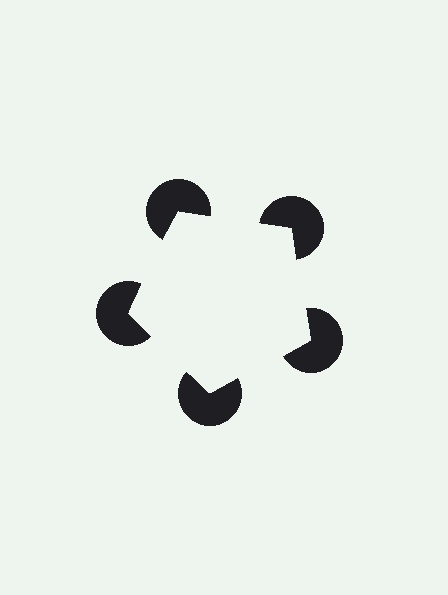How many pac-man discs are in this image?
There are 5 — one at each vertex of the illusory pentagon.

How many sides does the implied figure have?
5 sides.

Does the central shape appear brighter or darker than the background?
It typically appears slightly brighter than the background, even though no actual brightness change is drawn.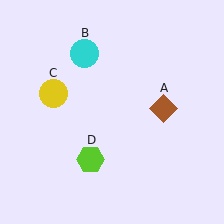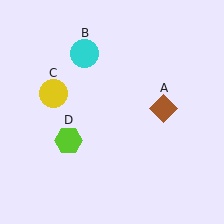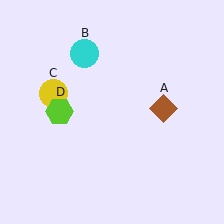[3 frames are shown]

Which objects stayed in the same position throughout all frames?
Brown diamond (object A) and cyan circle (object B) and yellow circle (object C) remained stationary.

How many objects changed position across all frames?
1 object changed position: lime hexagon (object D).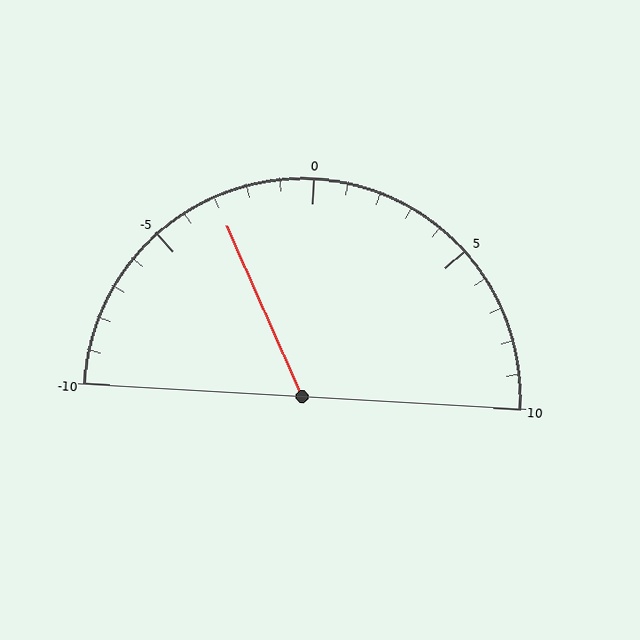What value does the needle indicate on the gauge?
The needle indicates approximately -3.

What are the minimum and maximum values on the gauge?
The gauge ranges from -10 to 10.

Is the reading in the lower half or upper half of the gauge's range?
The reading is in the lower half of the range (-10 to 10).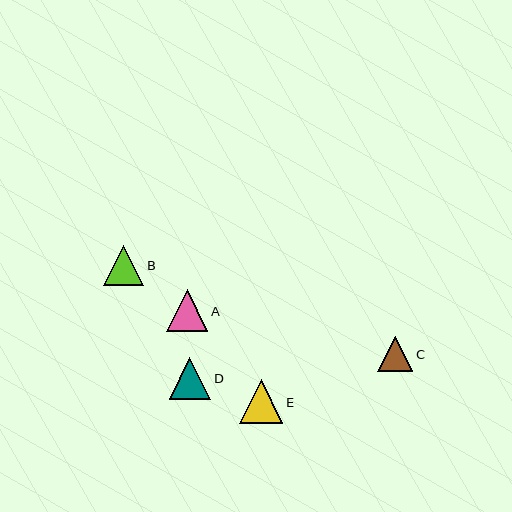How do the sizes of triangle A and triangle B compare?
Triangle A and triangle B are approximately the same size.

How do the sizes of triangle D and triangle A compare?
Triangle D and triangle A are approximately the same size.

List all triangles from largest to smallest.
From largest to smallest: E, D, A, B, C.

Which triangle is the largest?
Triangle E is the largest with a size of approximately 44 pixels.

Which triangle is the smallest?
Triangle C is the smallest with a size of approximately 35 pixels.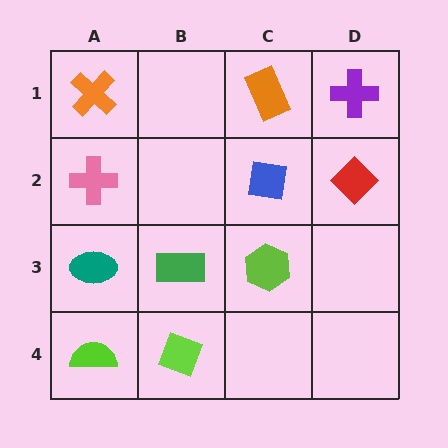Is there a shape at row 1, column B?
No, that cell is empty.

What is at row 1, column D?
A purple cross.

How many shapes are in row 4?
2 shapes.